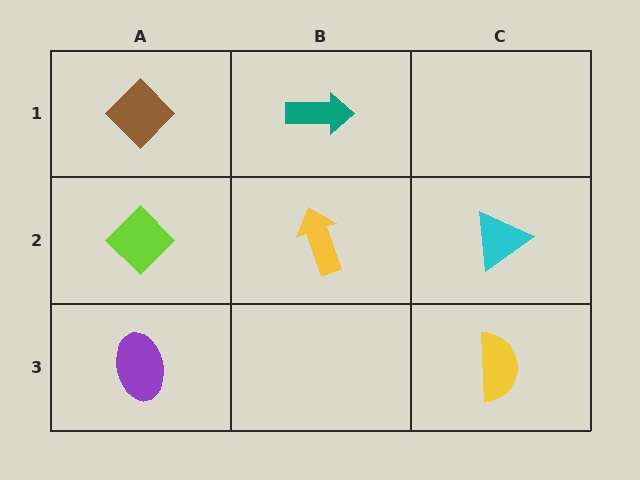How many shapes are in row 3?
2 shapes.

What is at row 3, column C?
A yellow semicircle.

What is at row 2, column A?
A lime diamond.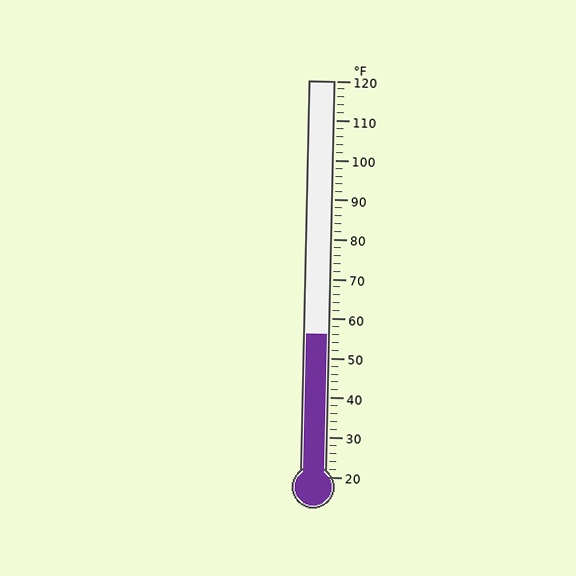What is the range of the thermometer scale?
The thermometer scale ranges from 20°F to 120°F.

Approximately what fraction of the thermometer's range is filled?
The thermometer is filled to approximately 35% of its range.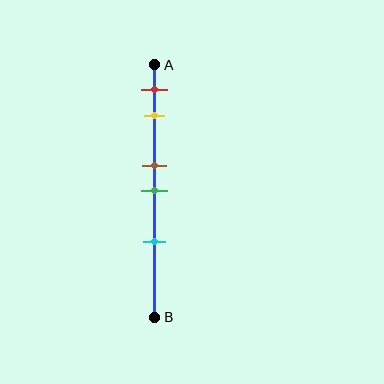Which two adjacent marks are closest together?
The brown and green marks are the closest adjacent pair.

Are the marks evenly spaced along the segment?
No, the marks are not evenly spaced.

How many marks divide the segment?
There are 5 marks dividing the segment.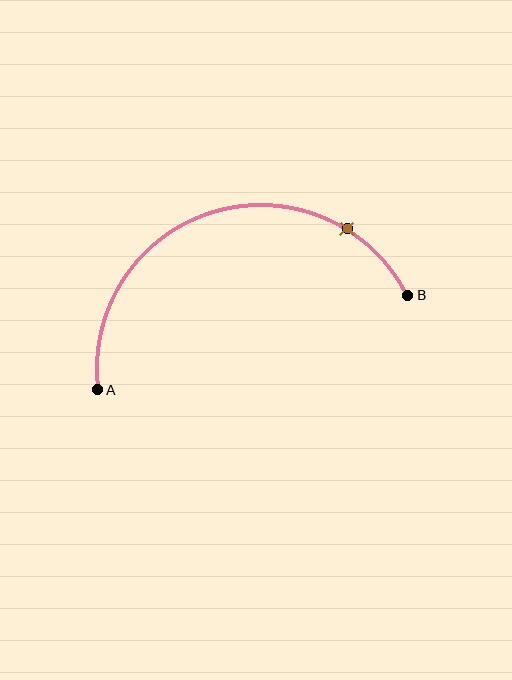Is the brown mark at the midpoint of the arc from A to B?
No. The brown mark lies on the arc but is closer to endpoint B. The arc midpoint would be at the point on the curve equidistant along the arc from both A and B.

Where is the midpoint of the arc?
The arc midpoint is the point on the curve farthest from the straight line joining A and B. It sits above that line.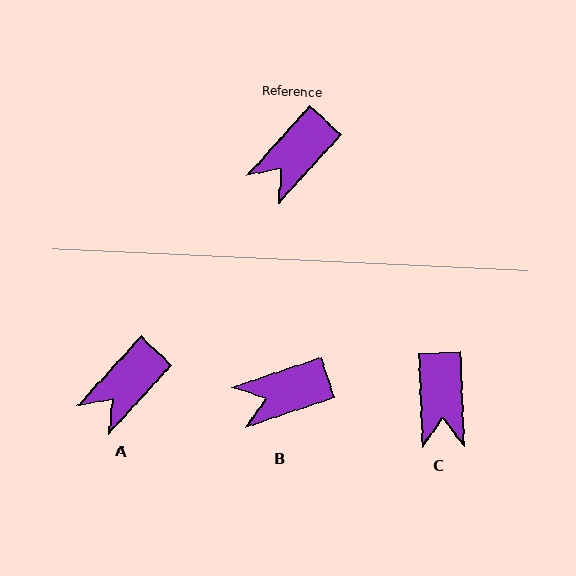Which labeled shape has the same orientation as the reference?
A.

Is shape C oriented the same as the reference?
No, it is off by about 45 degrees.